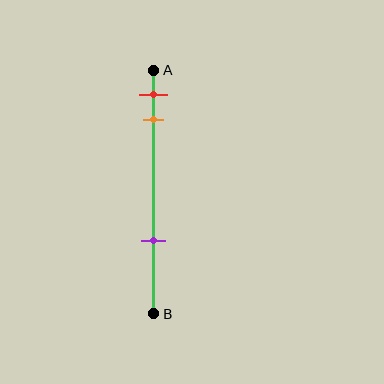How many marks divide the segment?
There are 3 marks dividing the segment.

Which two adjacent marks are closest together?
The red and orange marks are the closest adjacent pair.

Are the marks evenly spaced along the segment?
No, the marks are not evenly spaced.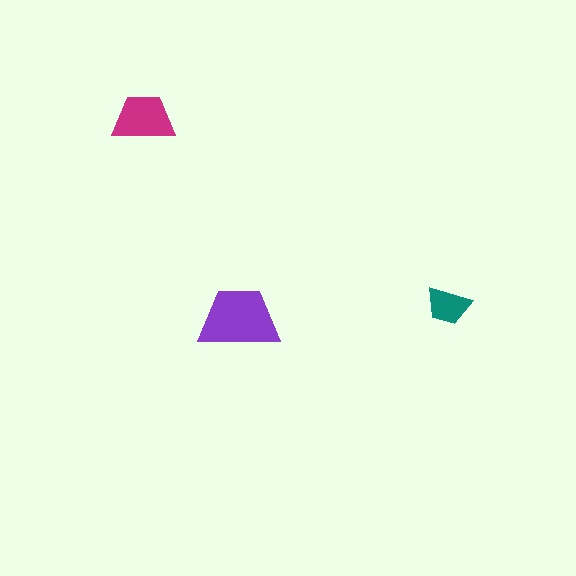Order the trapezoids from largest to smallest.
the purple one, the magenta one, the teal one.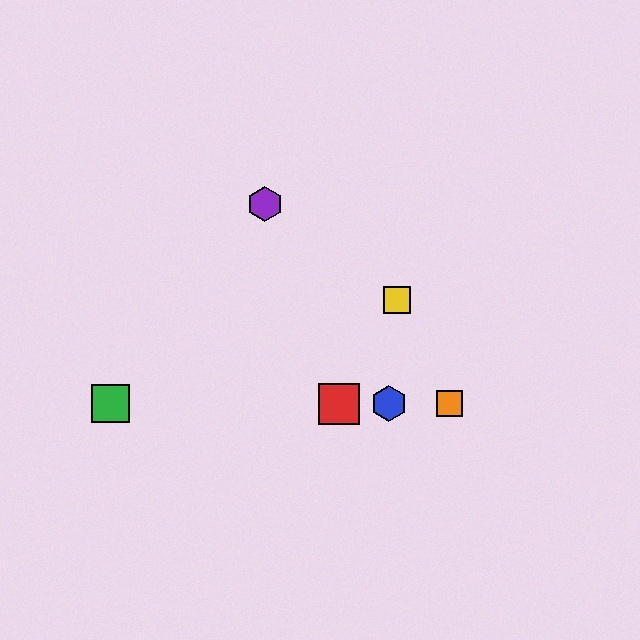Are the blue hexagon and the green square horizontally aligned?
Yes, both are at y≈404.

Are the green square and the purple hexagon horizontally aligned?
No, the green square is at y≈404 and the purple hexagon is at y≈204.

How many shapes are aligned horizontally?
4 shapes (the red square, the blue hexagon, the green square, the orange square) are aligned horizontally.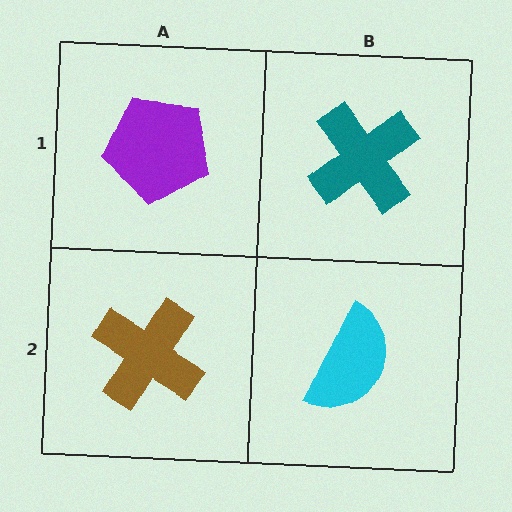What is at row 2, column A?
A brown cross.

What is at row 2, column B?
A cyan semicircle.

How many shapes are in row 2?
2 shapes.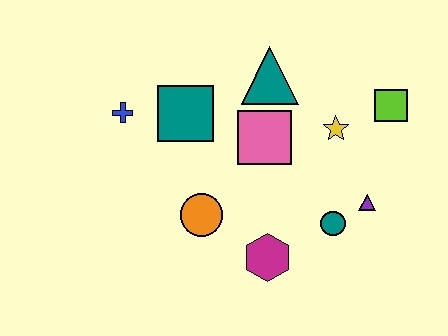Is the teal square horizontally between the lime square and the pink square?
No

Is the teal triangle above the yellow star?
Yes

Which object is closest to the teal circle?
The purple triangle is closest to the teal circle.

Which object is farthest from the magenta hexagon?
The blue cross is farthest from the magenta hexagon.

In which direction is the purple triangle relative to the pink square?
The purple triangle is to the right of the pink square.